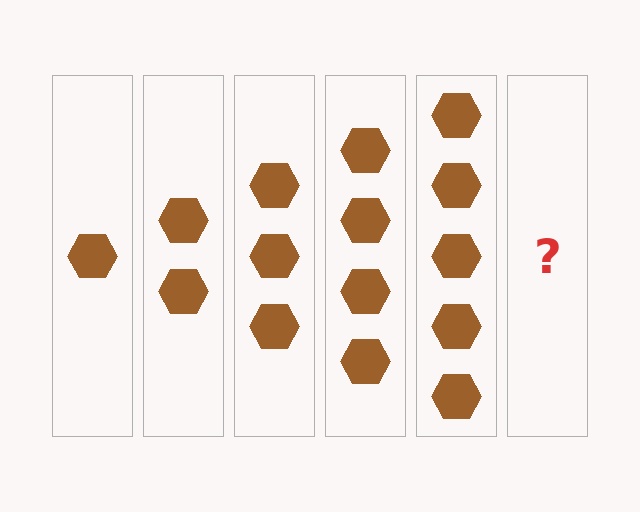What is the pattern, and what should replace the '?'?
The pattern is that each step adds one more hexagon. The '?' should be 6 hexagons.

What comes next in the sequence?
The next element should be 6 hexagons.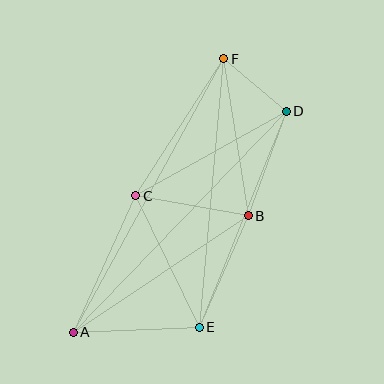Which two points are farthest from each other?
Points A and F are farthest from each other.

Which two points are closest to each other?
Points D and F are closest to each other.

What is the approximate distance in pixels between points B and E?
The distance between B and E is approximately 122 pixels.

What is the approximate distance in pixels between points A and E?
The distance between A and E is approximately 126 pixels.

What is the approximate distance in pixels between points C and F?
The distance between C and F is approximately 163 pixels.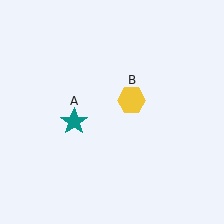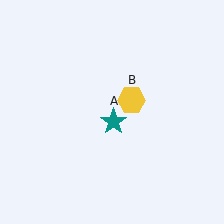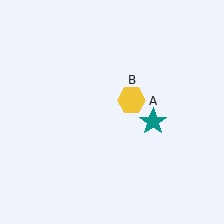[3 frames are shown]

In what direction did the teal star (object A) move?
The teal star (object A) moved right.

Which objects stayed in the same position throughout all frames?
Yellow hexagon (object B) remained stationary.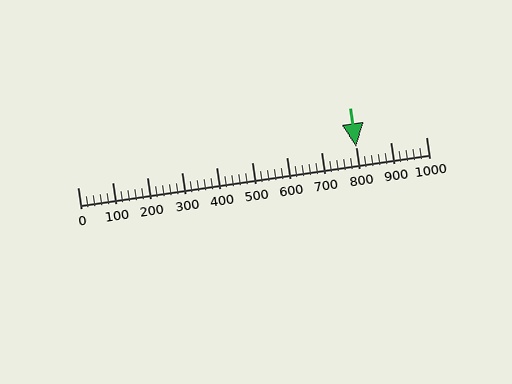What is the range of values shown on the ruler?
The ruler shows values from 0 to 1000.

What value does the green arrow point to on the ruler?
The green arrow points to approximately 798.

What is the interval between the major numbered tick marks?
The major tick marks are spaced 100 units apart.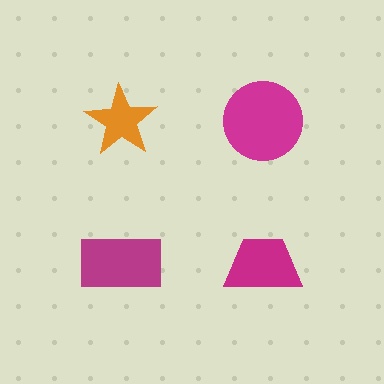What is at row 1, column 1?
An orange star.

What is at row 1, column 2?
A magenta circle.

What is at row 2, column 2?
A magenta trapezoid.